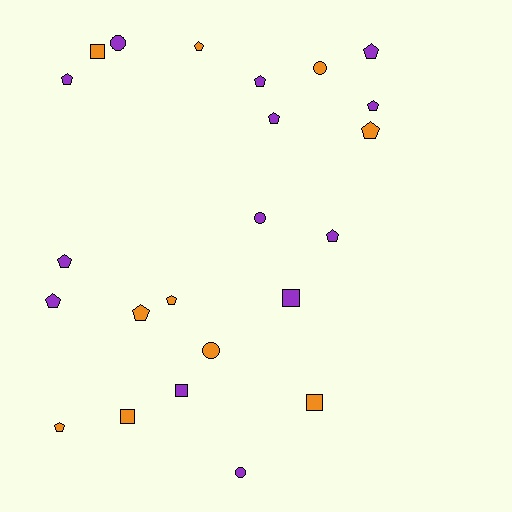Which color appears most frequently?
Purple, with 13 objects.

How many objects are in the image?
There are 23 objects.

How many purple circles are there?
There are 3 purple circles.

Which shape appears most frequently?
Pentagon, with 13 objects.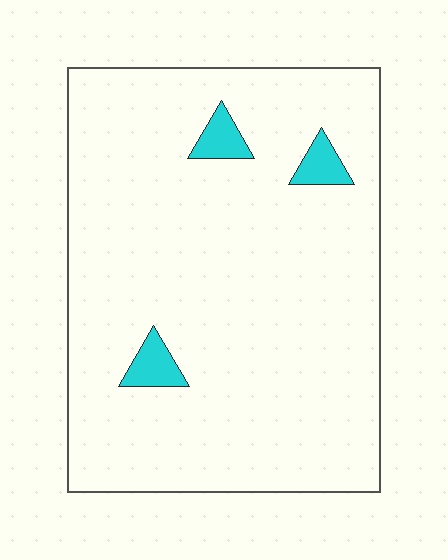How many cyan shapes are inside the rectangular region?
3.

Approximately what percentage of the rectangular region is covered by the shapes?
Approximately 5%.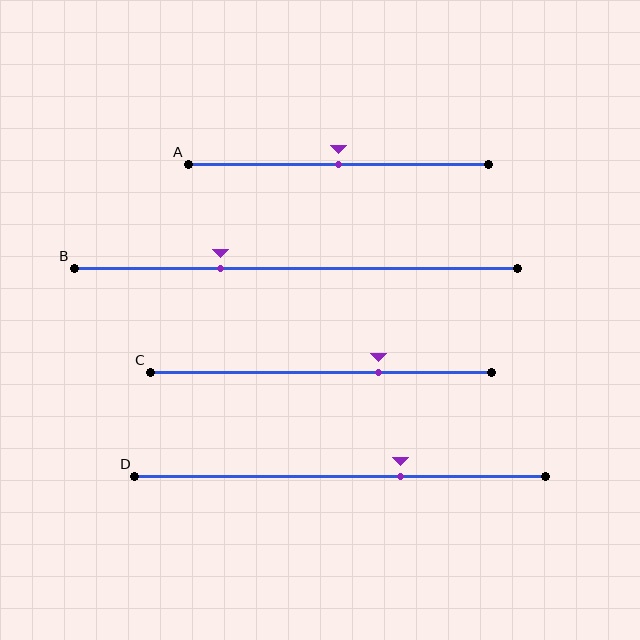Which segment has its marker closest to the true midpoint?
Segment A has its marker closest to the true midpoint.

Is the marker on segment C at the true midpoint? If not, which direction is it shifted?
No, the marker on segment C is shifted to the right by about 17% of the segment length.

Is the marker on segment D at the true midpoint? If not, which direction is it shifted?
No, the marker on segment D is shifted to the right by about 15% of the segment length.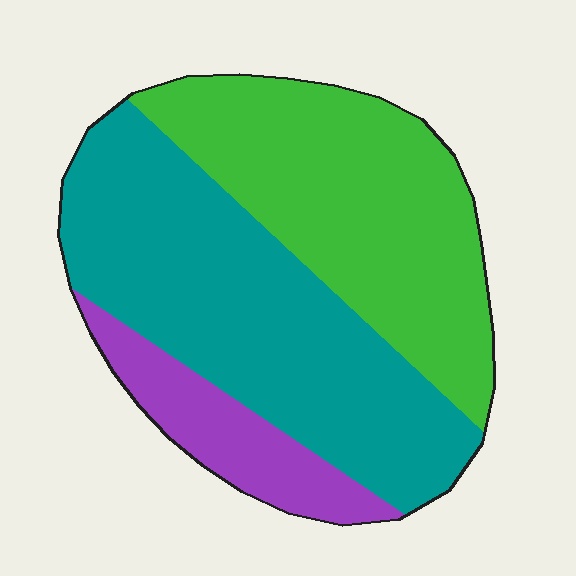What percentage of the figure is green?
Green covers around 40% of the figure.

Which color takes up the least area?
Purple, at roughly 15%.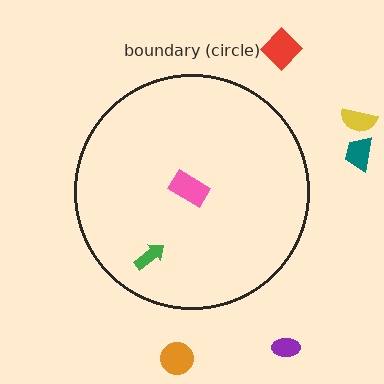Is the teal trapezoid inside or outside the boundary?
Outside.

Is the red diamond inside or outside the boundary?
Outside.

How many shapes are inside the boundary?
2 inside, 5 outside.